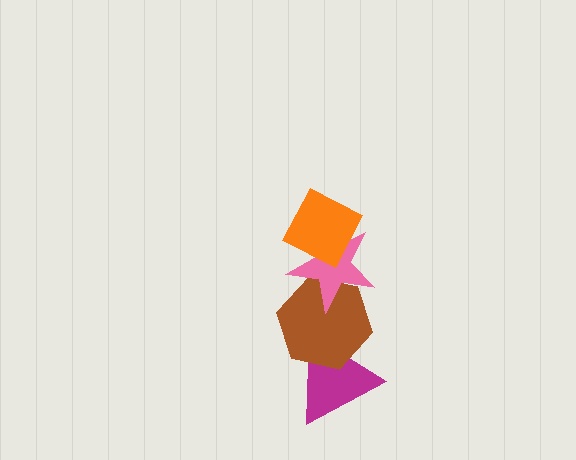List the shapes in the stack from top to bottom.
From top to bottom: the orange diamond, the pink star, the brown hexagon, the magenta triangle.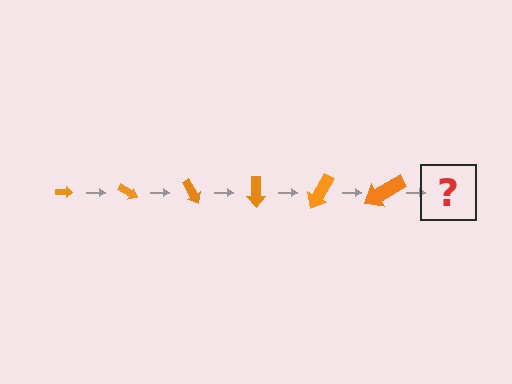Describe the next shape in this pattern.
It should be an arrow, larger than the previous one and rotated 180 degrees from the start.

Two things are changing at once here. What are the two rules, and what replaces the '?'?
The two rules are that the arrow grows larger each step and it rotates 30 degrees each step. The '?' should be an arrow, larger than the previous one and rotated 180 degrees from the start.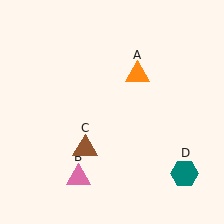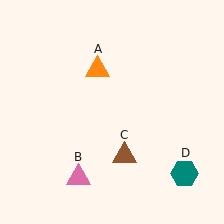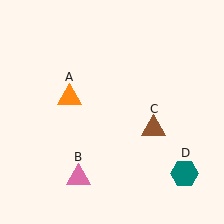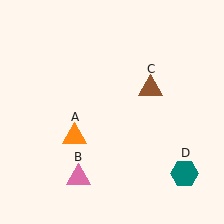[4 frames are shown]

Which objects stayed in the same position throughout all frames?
Pink triangle (object B) and teal hexagon (object D) remained stationary.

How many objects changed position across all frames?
2 objects changed position: orange triangle (object A), brown triangle (object C).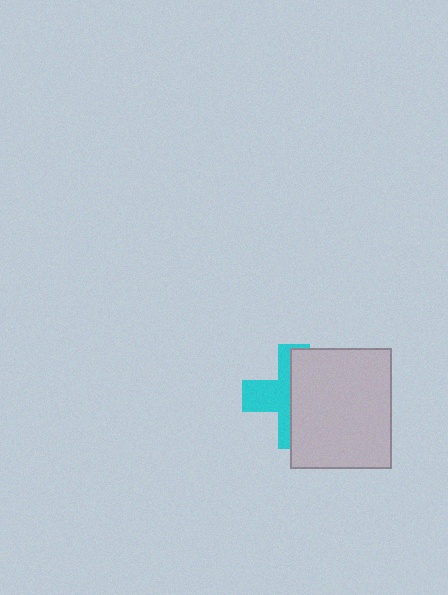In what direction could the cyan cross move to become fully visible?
The cyan cross could move left. That would shift it out from behind the light gray rectangle entirely.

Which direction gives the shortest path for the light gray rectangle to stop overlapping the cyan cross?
Moving right gives the shortest separation.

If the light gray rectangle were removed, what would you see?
You would see the complete cyan cross.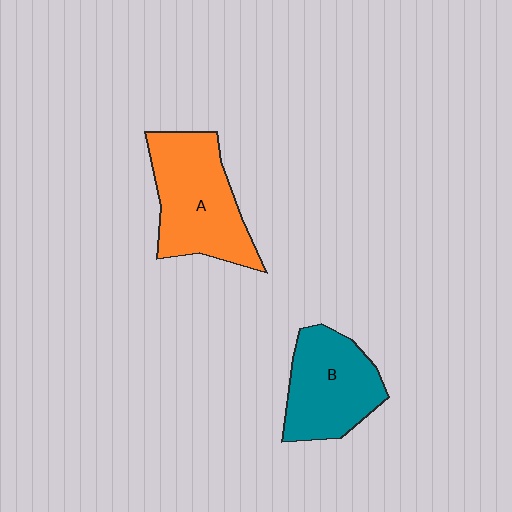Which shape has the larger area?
Shape A (orange).